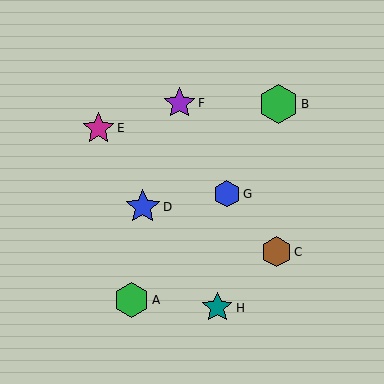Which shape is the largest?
The green hexagon (labeled B) is the largest.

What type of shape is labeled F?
Shape F is a purple star.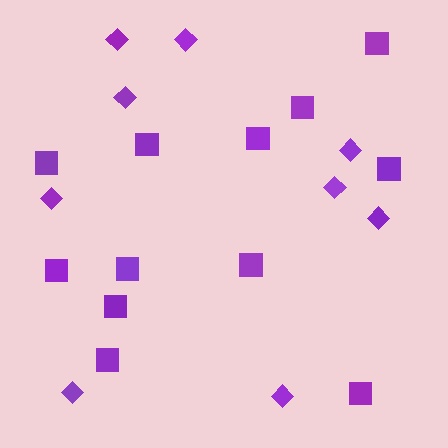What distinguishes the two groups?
There are 2 groups: one group of squares (12) and one group of diamonds (9).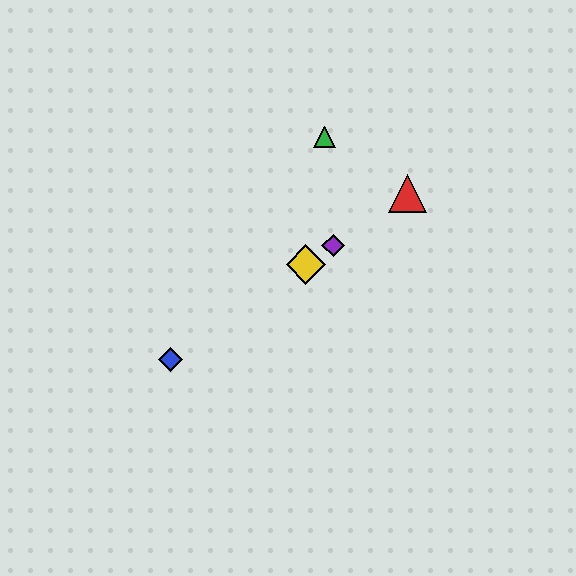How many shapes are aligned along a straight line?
4 shapes (the red triangle, the blue diamond, the yellow diamond, the purple diamond) are aligned along a straight line.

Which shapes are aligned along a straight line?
The red triangle, the blue diamond, the yellow diamond, the purple diamond are aligned along a straight line.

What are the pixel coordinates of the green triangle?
The green triangle is at (325, 137).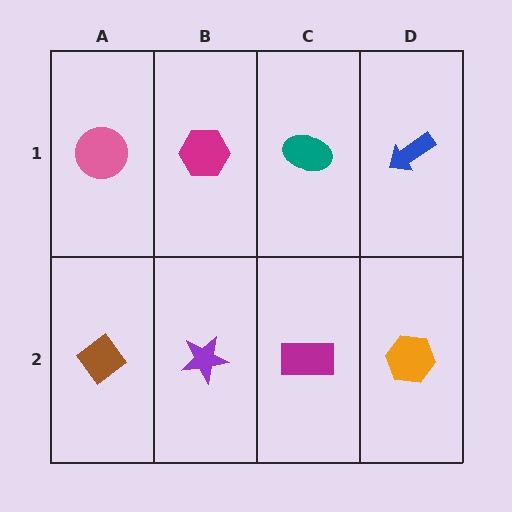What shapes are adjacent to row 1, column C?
A magenta rectangle (row 2, column C), a magenta hexagon (row 1, column B), a blue arrow (row 1, column D).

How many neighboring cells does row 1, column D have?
2.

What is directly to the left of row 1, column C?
A magenta hexagon.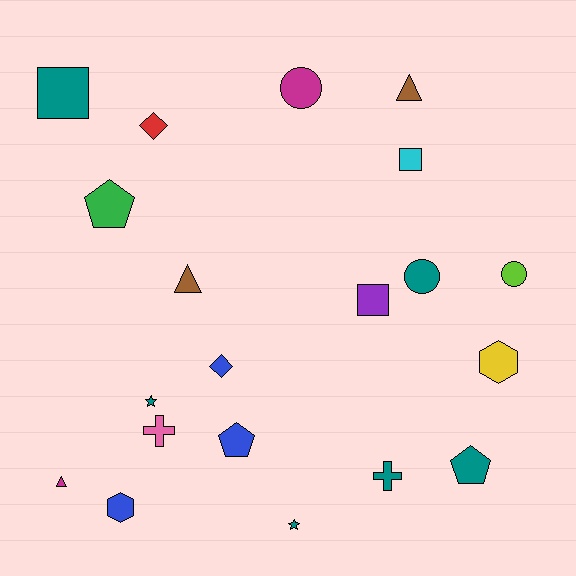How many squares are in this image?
There are 3 squares.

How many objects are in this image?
There are 20 objects.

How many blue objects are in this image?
There are 3 blue objects.